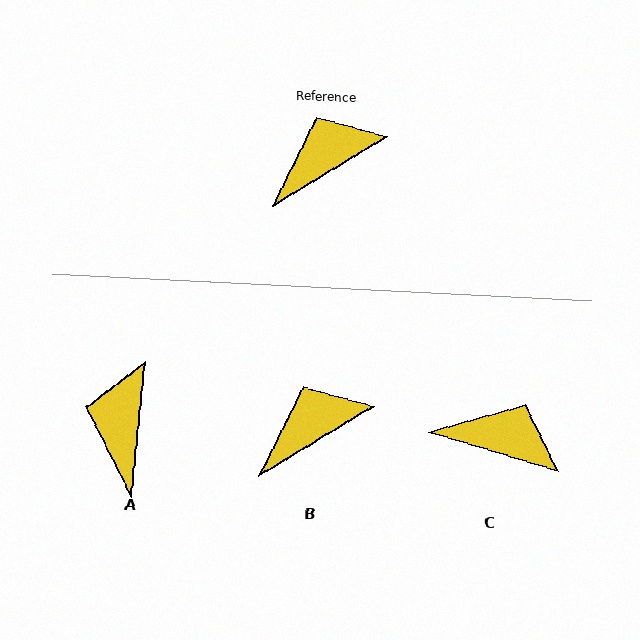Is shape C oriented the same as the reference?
No, it is off by about 48 degrees.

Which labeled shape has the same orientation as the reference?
B.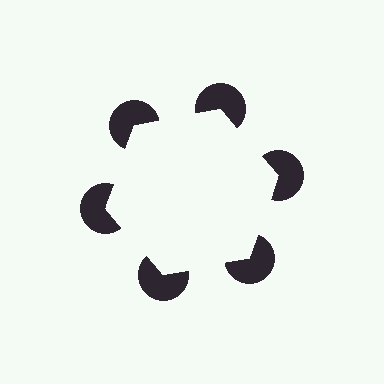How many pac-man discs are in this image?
There are 6 — one at each vertex of the illusory hexagon.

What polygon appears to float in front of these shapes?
An illusory hexagon — its edges are inferred from the aligned wedge cuts in the pac-man discs, not physically drawn.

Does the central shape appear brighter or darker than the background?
It typically appears slightly brighter than the background, even though no actual brightness change is drawn.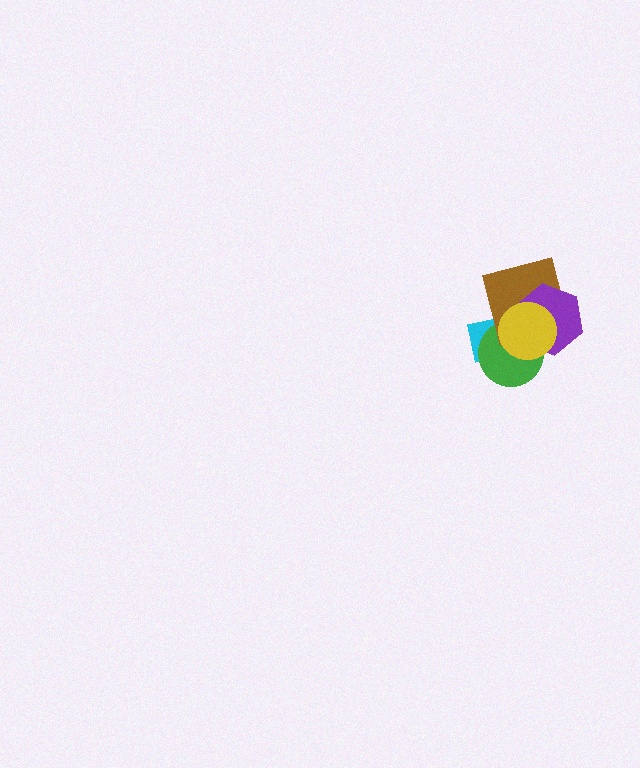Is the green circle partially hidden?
Yes, it is partially covered by another shape.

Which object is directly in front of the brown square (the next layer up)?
The purple hexagon is directly in front of the brown square.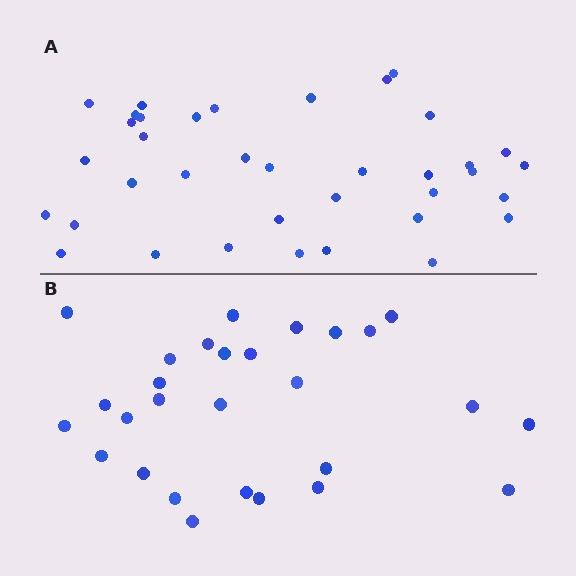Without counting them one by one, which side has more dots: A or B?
Region A (the top region) has more dots.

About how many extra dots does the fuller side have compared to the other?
Region A has roughly 8 or so more dots than region B.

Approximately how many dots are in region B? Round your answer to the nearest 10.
About 30 dots. (The exact count is 28, which rounds to 30.)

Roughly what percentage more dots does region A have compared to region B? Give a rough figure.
About 30% more.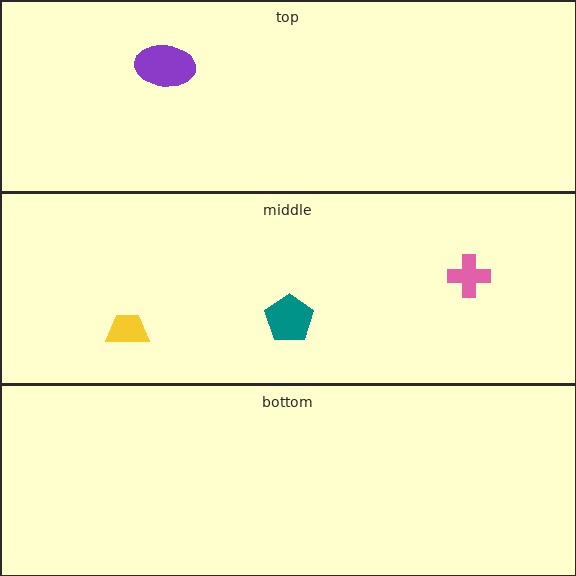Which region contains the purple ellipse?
The top region.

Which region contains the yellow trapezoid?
The middle region.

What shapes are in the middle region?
The teal pentagon, the pink cross, the yellow trapezoid.